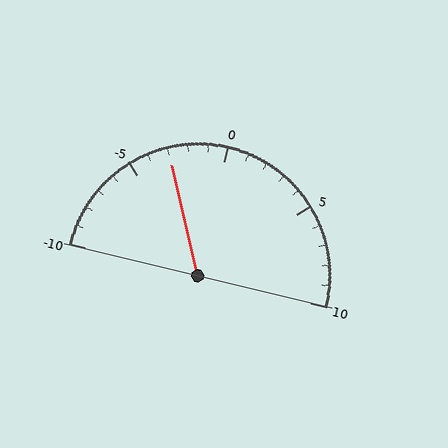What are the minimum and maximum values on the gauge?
The gauge ranges from -10 to 10.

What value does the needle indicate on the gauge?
The needle indicates approximately -3.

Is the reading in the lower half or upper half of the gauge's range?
The reading is in the lower half of the range (-10 to 10).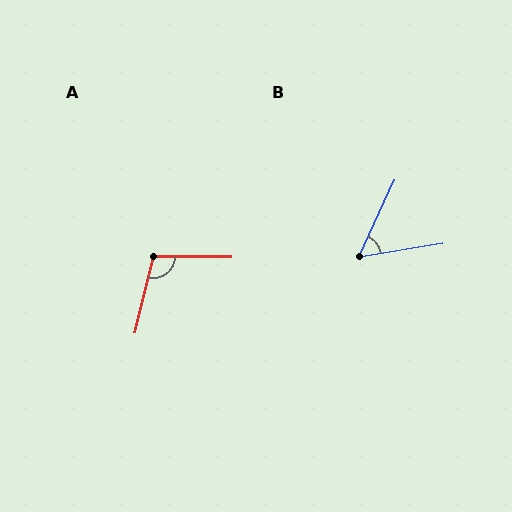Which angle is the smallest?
B, at approximately 56 degrees.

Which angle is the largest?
A, at approximately 103 degrees.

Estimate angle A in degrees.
Approximately 103 degrees.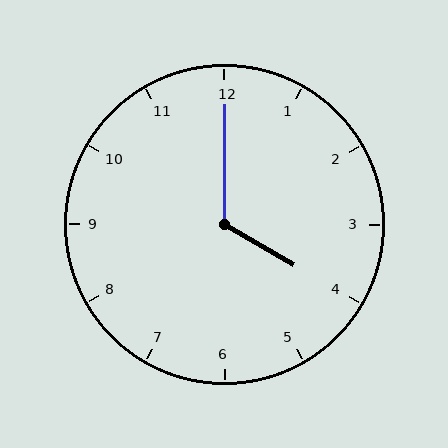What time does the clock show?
4:00.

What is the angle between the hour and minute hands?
Approximately 120 degrees.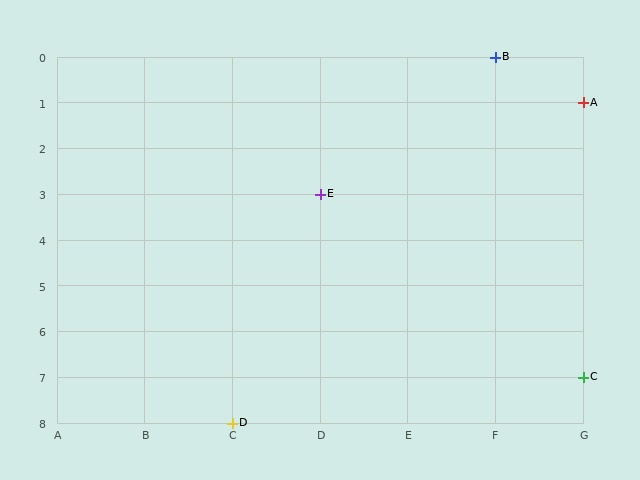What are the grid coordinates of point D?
Point D is at grid coordinates (C, 8).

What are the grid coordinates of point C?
Point C is at grid coordinates (G, 7).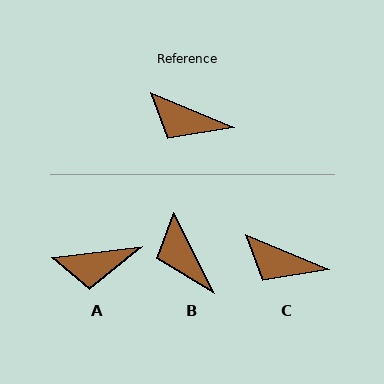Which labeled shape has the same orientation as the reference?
C.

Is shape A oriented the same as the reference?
No, it is off by about 30 degrees.